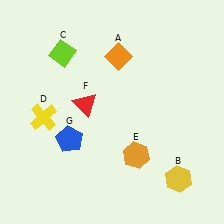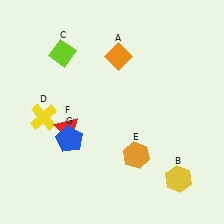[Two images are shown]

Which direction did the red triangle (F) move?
The red triangle (F) moved down.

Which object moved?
The red triangle (F) moved down.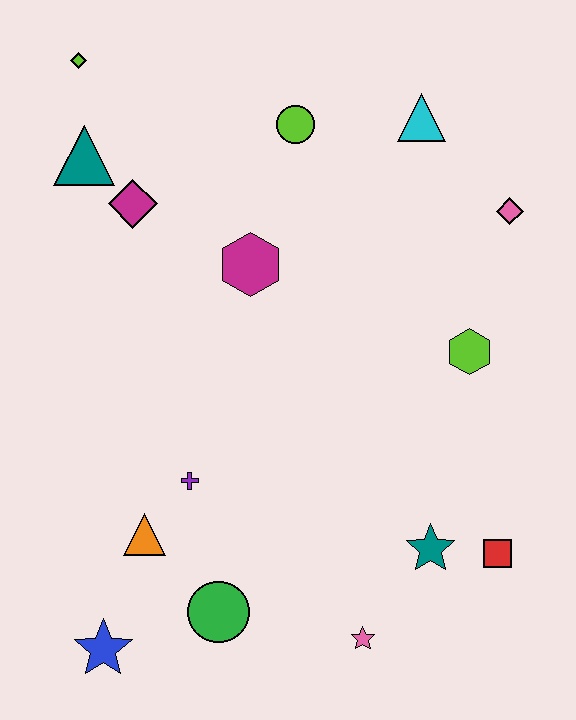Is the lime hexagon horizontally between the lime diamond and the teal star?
No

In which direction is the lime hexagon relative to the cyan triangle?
The lime hexagon is below the cyan triangle.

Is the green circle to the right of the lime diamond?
Yes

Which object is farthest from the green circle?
The lime diamond is farthest from the green circle.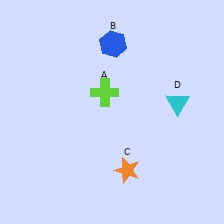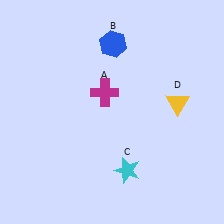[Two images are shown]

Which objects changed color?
A changed from lime to magenta. C changed from orange to cyan. D changed from cyan to yellow.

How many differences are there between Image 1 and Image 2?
There are 3 differences between the two images.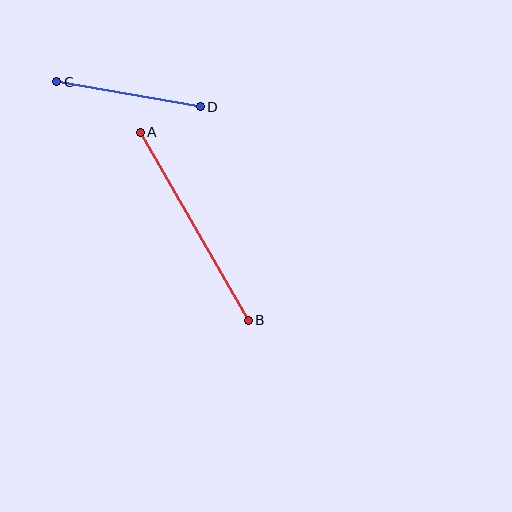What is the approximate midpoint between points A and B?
The midpoint is at approximately (194, 226) pixels.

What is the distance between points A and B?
The distance is approximately 217 pixels.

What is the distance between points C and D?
The distance is approximately 145 pixels.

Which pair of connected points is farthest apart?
Points A and B are farthest apart.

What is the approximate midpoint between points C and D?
The midpoint is at approximately (129, 94) pixels.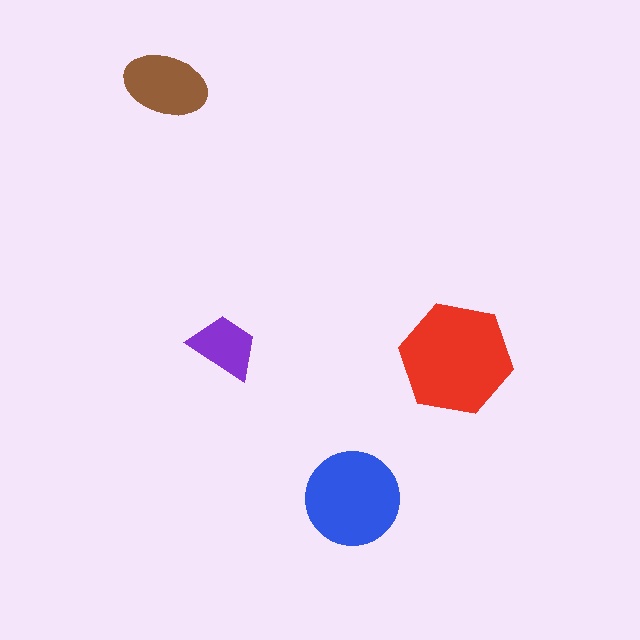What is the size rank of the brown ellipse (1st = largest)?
3rd.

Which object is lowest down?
The blue circle is bottommost.